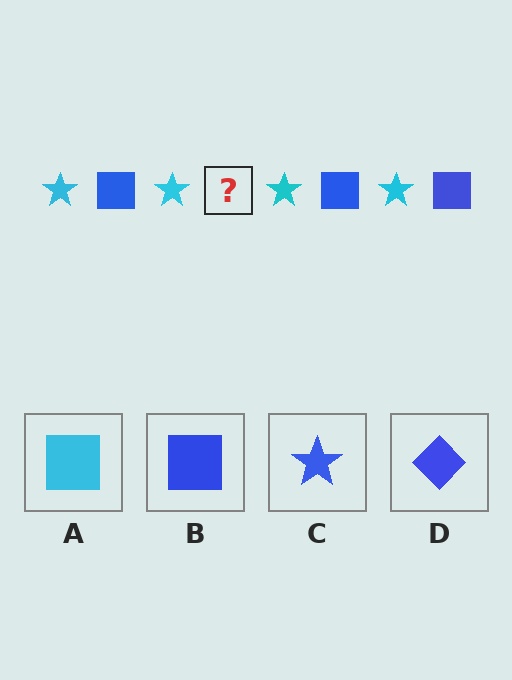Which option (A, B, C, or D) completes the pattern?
B.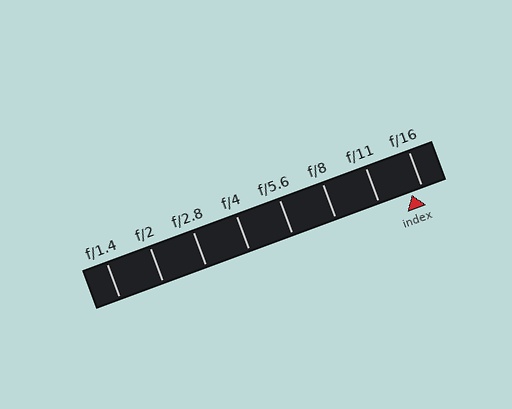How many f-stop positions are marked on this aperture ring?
There are 8 f-stop positions marked.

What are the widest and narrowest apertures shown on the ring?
The widest aperture shown is f/1.4 and the narrowest is f/16.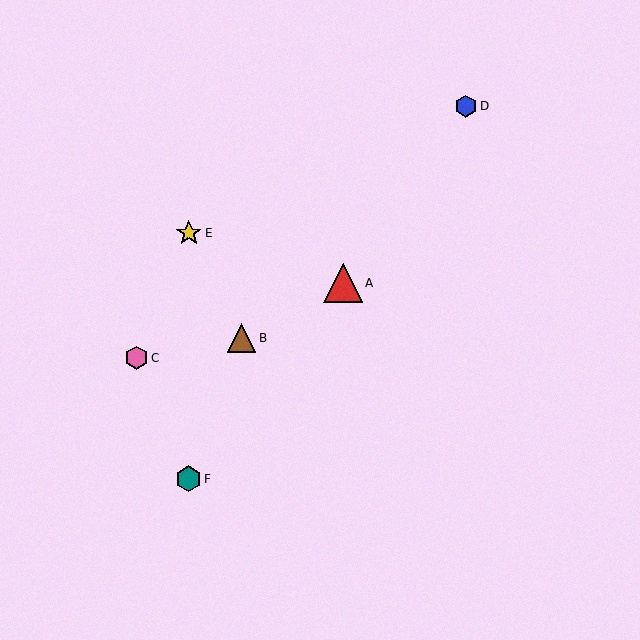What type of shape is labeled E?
Shape E is a yellow star.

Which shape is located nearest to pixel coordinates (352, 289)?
The red triangle (labeled A) at (343, 283) is nearest to that location.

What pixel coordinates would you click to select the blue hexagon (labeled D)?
Click at (466, 106) to select the blue hexagon D.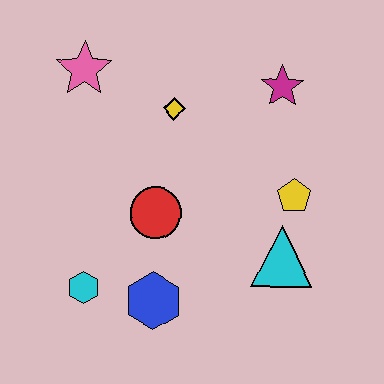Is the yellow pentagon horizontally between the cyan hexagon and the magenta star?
No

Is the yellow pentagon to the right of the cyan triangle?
Yes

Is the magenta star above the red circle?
Yes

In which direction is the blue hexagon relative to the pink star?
The blue hexagon is below the pink star.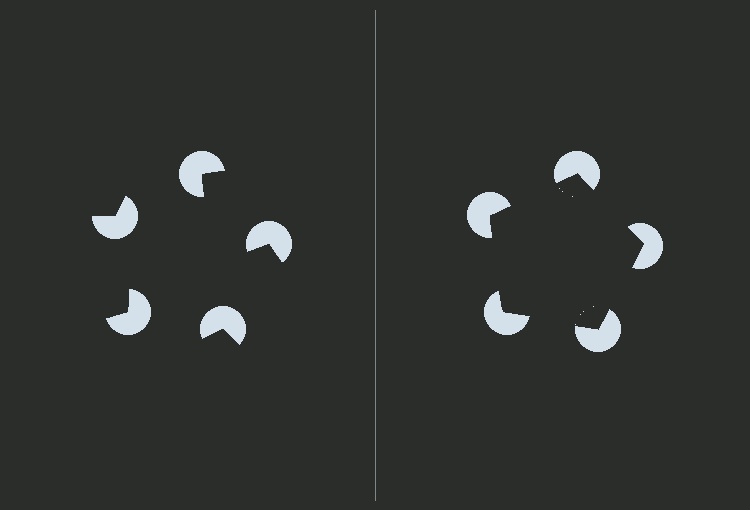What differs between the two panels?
The pac-man discs are positioned identically on both sides; only the wedge orientations differ. On the right they align to a pentagon; on the left they are misaligned.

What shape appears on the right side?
An illusory pentagon.